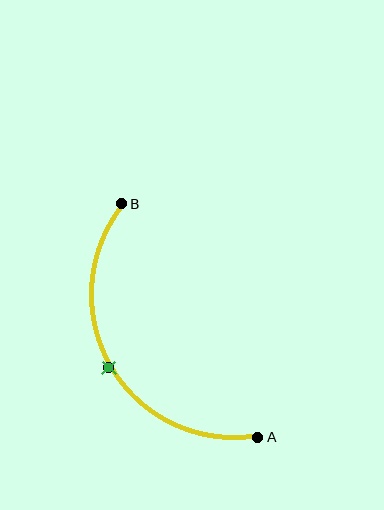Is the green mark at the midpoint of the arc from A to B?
Yes. The green mark lies on the arc at equal arc-length from both A and B — it is the arc midpoint.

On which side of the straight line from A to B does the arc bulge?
The arc bulges to the left of the straight line connecting A and B.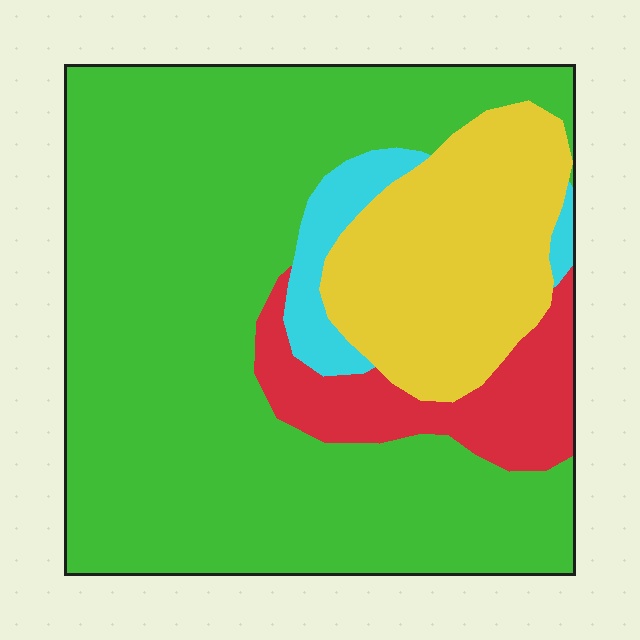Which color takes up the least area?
Cyan, at roughly 5%.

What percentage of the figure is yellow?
Yellow covers 19% of the figure.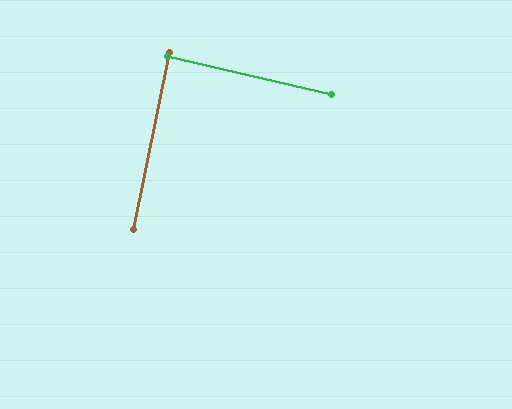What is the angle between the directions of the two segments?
Approximately 89 degrees.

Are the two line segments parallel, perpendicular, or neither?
Perpendicular — they meet at approximately 89°.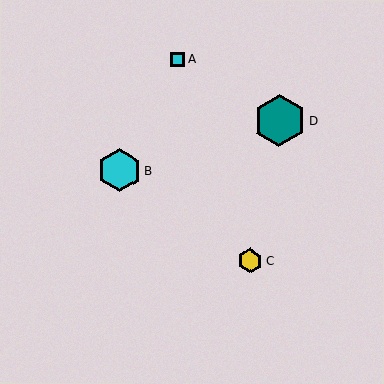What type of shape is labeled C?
Shape C is a yellow hexagon.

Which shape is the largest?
The teal hexagon (labeled D) is the largest.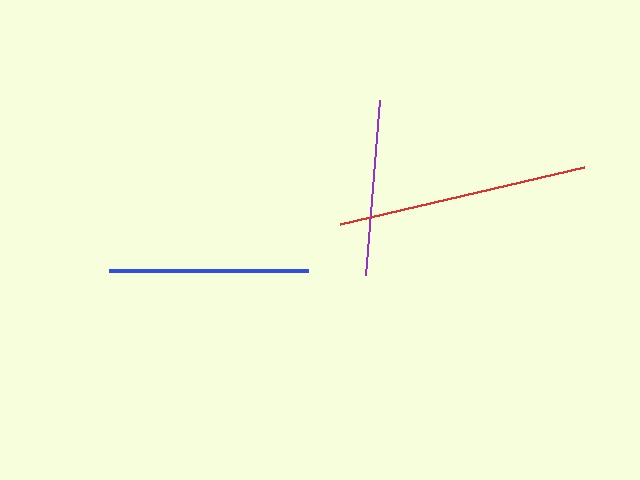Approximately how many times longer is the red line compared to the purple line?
The red line is approximately 1.4 times the length of the purple line.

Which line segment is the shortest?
The purple line is the shortest at approximately 176 pixels.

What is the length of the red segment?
The red segment is approximately 250 pixels long.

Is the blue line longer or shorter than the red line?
The red line is longer than the blue line.